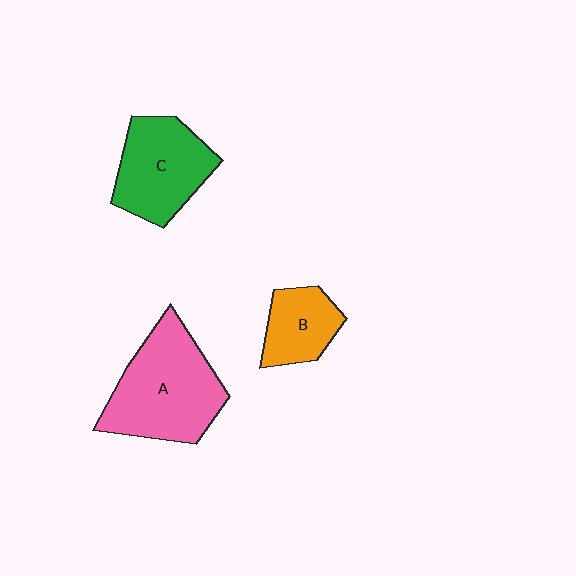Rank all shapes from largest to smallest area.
From largest to smallest: A (pink), C (green), B (orange).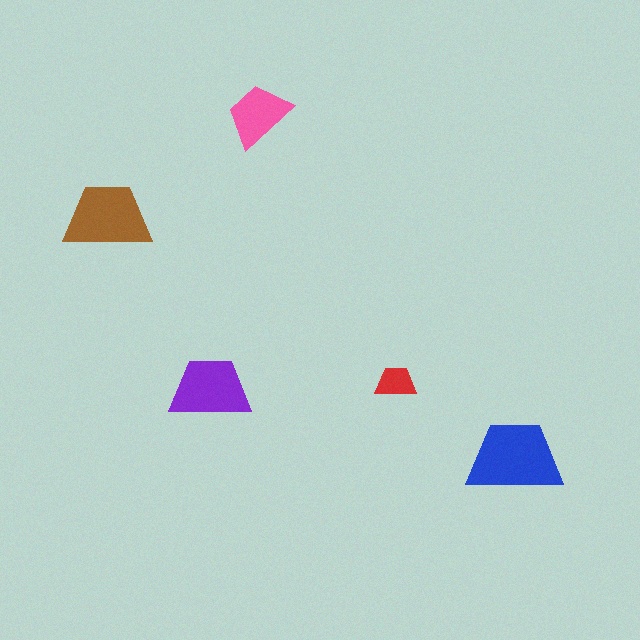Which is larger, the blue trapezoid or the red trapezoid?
The blue one.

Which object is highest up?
The pink trapezoid is topmost.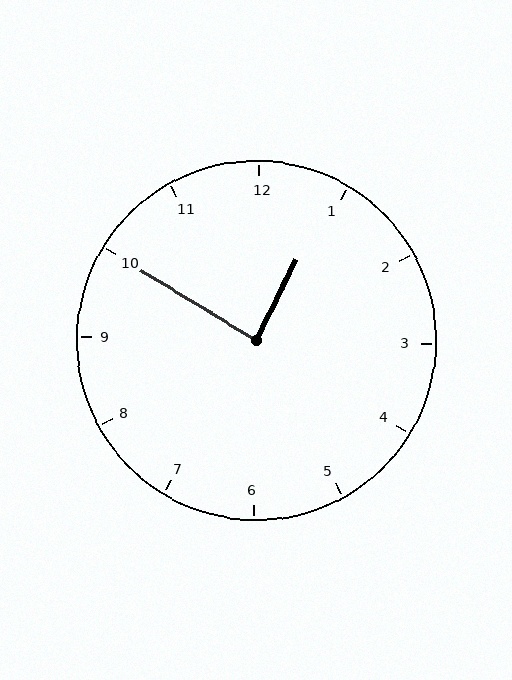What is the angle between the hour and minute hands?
Approximately 85 degrees.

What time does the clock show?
12:50.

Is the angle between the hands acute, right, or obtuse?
It is right.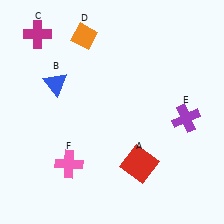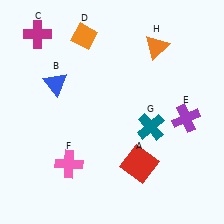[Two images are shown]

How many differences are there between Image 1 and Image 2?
There are 2 differences between the two images.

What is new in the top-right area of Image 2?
An orange triangle (H) was added in the top-right area of Image 2.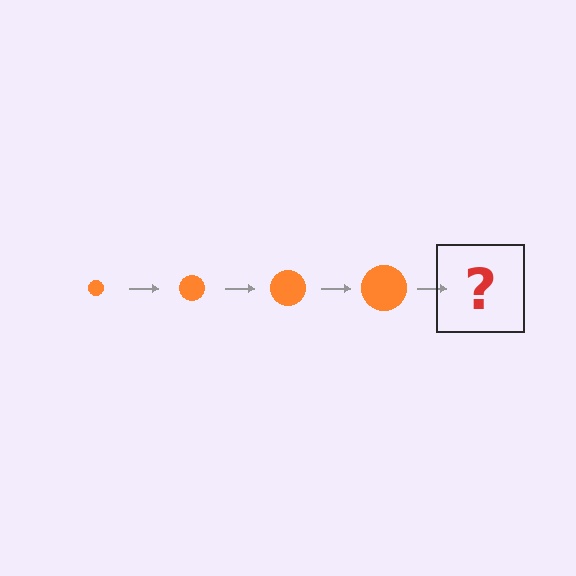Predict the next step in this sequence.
The next step is an orange circle, larger than the previous one.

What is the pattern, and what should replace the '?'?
The pattern is that the circle gets progressively larger each step. The '?' should be an orange circle, larger than the previous one.